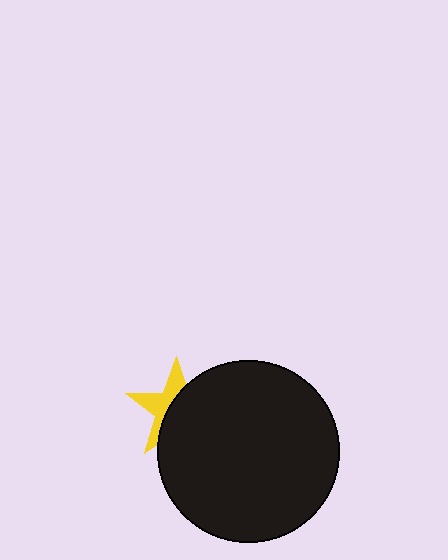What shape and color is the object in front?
The object in front is a black circle.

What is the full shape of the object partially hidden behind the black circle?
The partially hidden object is a yellow star.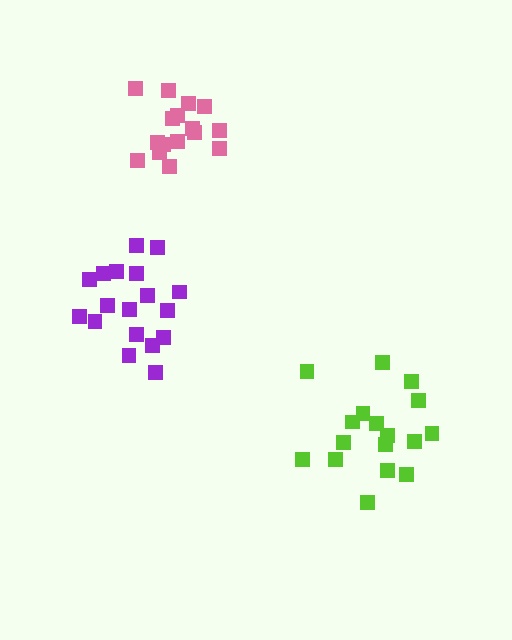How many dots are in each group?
Group 1: 17 dots, Group 2: 16 dots, Group 3: 18 dots (51 total).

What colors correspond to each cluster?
The clusters are colored: lime, pink, purple.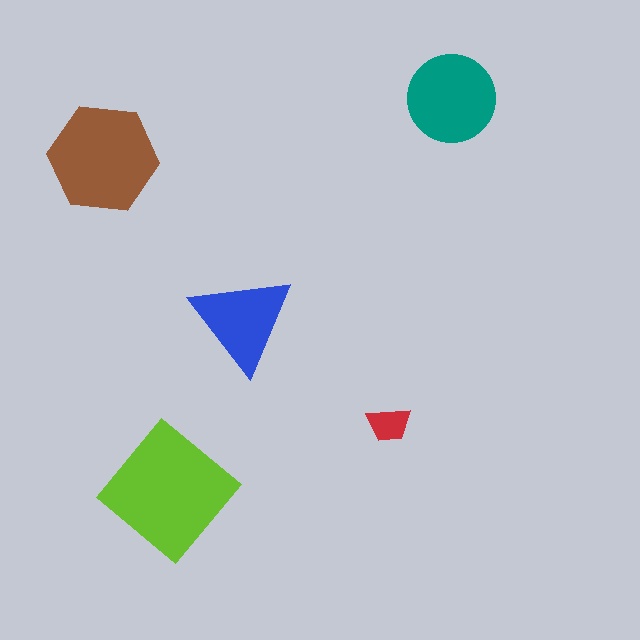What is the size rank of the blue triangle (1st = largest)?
4th.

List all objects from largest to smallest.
The lime diamond, the brown hexagon, the teal circle, the blue triangle, the red trapezoid.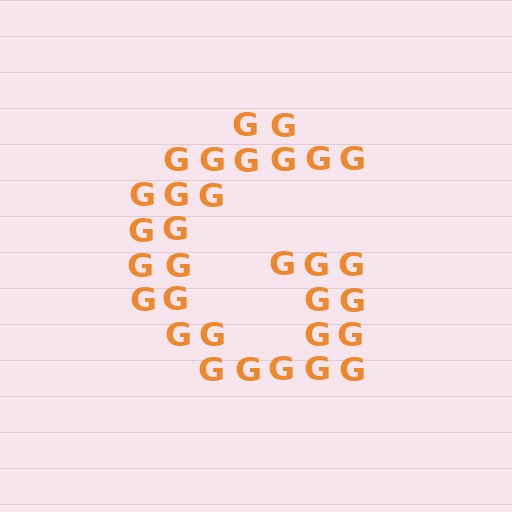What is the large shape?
The large shape is the letter G.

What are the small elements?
The small elements are letter G's.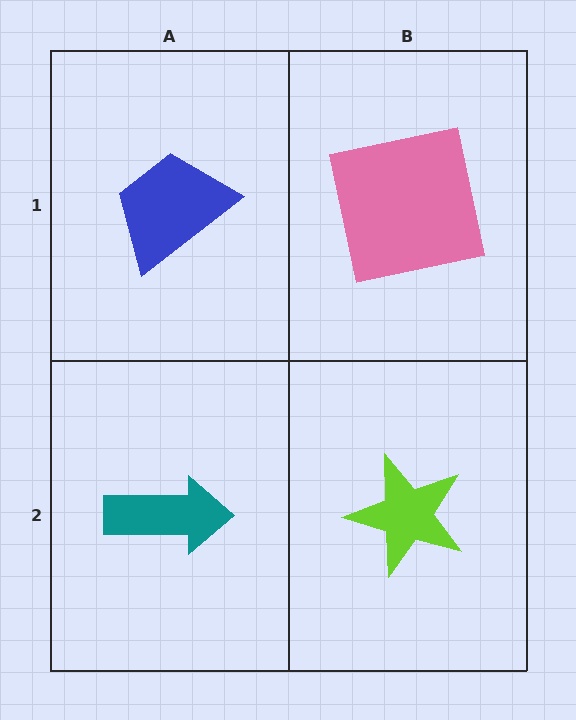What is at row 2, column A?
A teal arrow.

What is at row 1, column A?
A blue trapezoid.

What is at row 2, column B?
A lime star.